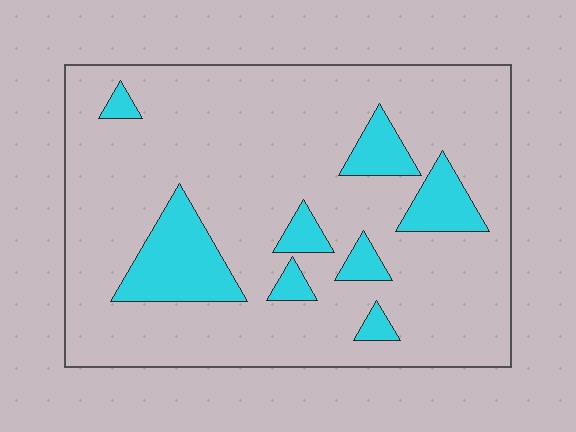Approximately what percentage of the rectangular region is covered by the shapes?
Approximately 15%.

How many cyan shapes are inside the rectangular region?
8.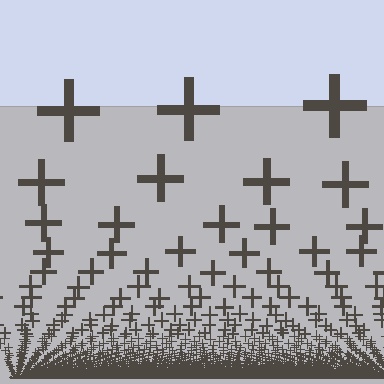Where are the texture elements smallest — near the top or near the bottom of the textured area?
Near the bottom.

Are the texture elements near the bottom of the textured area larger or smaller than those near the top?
Smaller. The gradient is inverted — elements near the bottom are smaller and denser.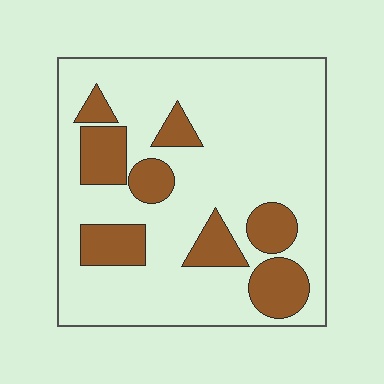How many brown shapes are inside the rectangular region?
8.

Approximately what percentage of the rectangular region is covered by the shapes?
Approximately 25%.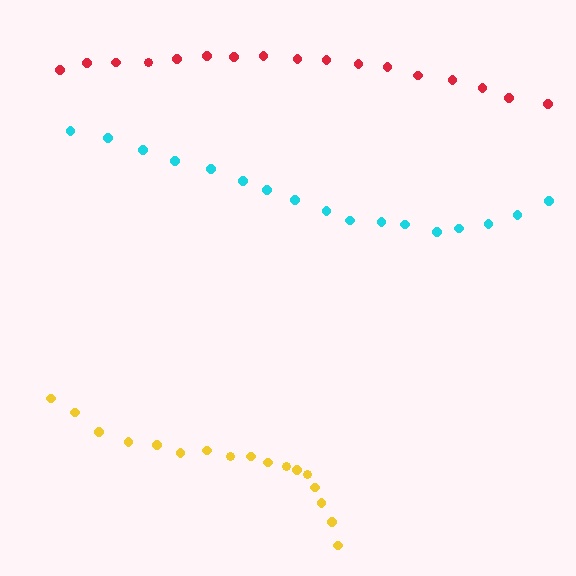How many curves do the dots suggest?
There are 3 distinct paths.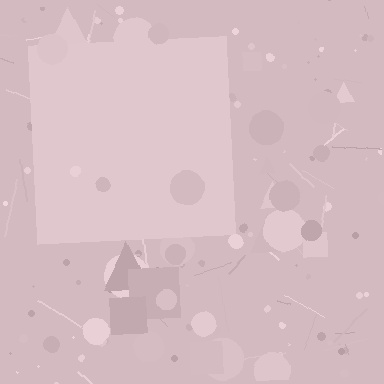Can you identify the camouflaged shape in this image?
The camouflaged shape is a square.